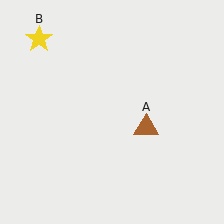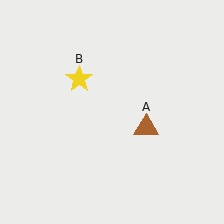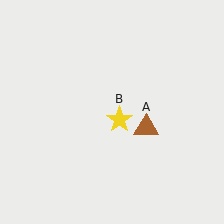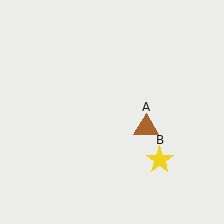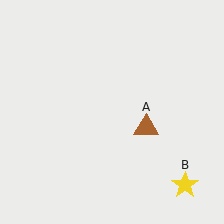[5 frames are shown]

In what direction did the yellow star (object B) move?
The yellow star (object B) moved down and to the right.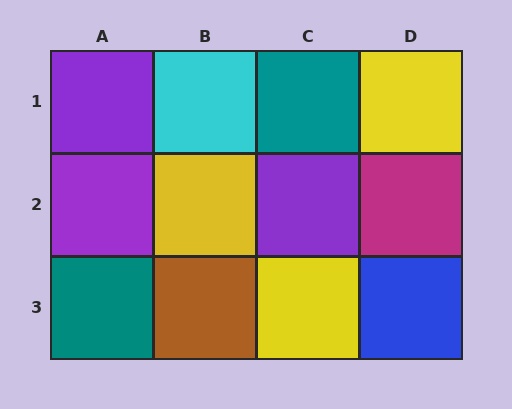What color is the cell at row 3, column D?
Blue.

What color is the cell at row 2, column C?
Purple.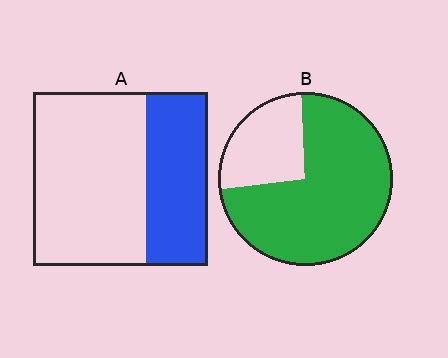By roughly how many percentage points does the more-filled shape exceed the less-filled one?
By roughly 40 percentage points (B over A).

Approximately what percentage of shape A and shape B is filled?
A is approximately 35% and B is approximately 75%.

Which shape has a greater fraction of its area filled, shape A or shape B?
Shape B.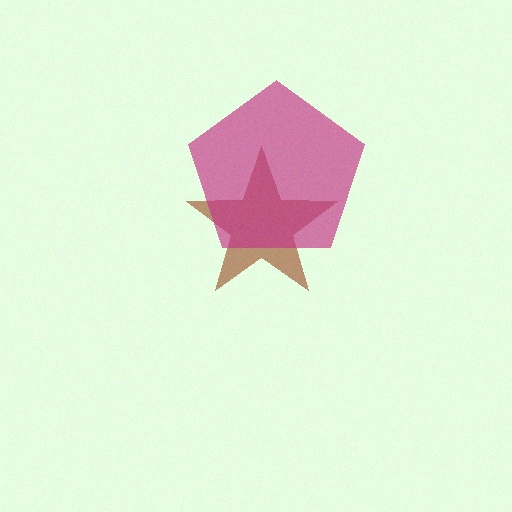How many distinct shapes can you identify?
There are 2 distinct shapes: a brown star, a magenta pentagon.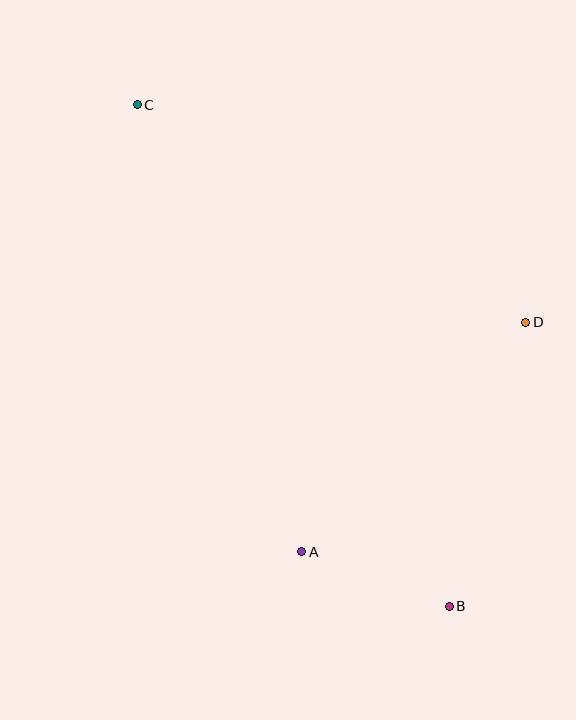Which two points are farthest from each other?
Points B and C are farthest from each other.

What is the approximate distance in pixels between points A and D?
The distance between A and D is approximately 321 pixels.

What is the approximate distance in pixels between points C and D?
The distance between C and D is approximately 445 pixels.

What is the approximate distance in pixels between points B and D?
The distance between B and D is approximately 294 pixels.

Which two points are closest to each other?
Points A and B are closest to each other.